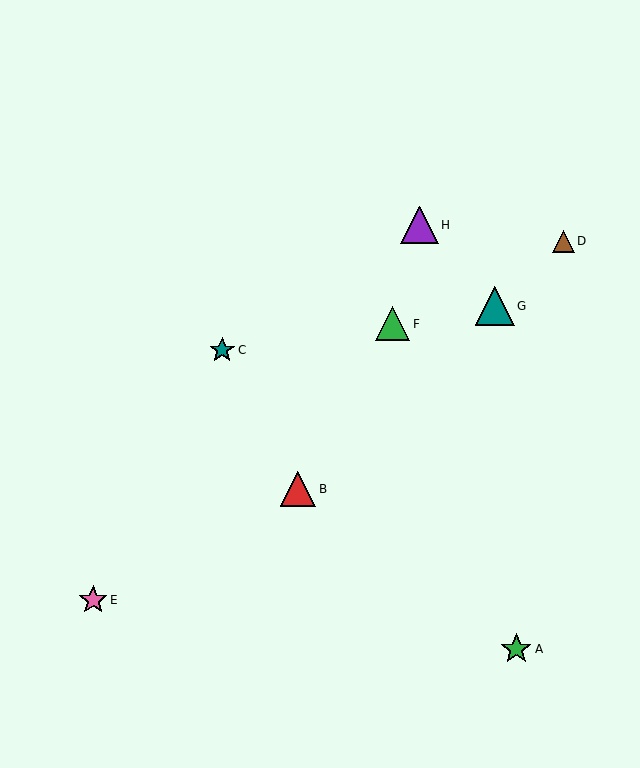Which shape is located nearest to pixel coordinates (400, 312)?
The green triangle (labeled F) at (392, 324) is nearest to that location.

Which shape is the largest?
The teal triangle (labeled G) is the largest.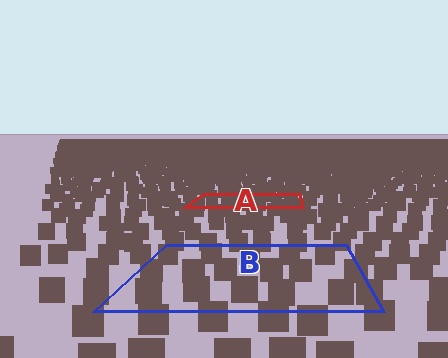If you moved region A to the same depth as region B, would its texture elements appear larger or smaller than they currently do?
They would appear larger. At a closer depth, the same texture elements are projected at a bigger on-screen size.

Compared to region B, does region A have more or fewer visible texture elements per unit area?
Region A has more texture elements per unit area — they are packed more densely because it is farther away.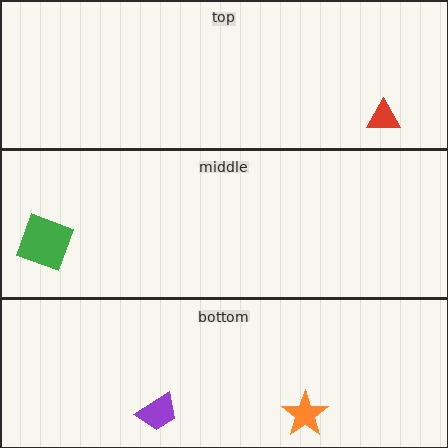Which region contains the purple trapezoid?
The bottom region.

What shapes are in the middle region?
The green square.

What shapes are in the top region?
The red triangle.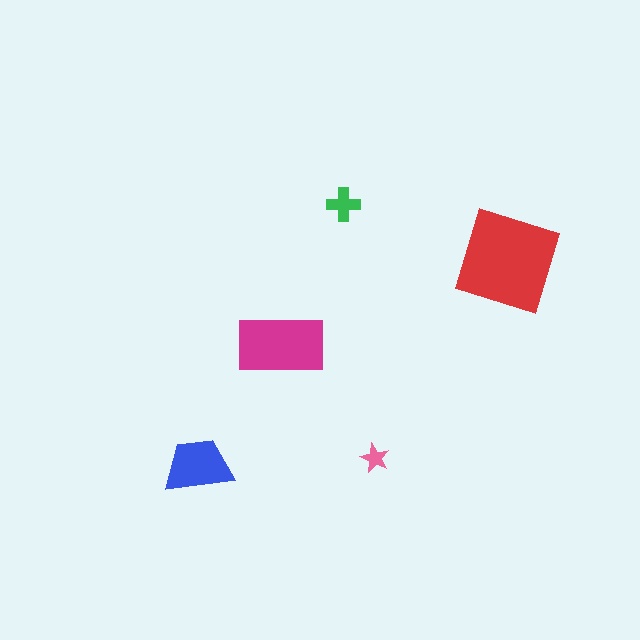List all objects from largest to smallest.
The red diamond, the magenta rectangle, the blue trapezoid, the green cross, the pink star.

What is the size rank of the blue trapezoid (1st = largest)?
3rd.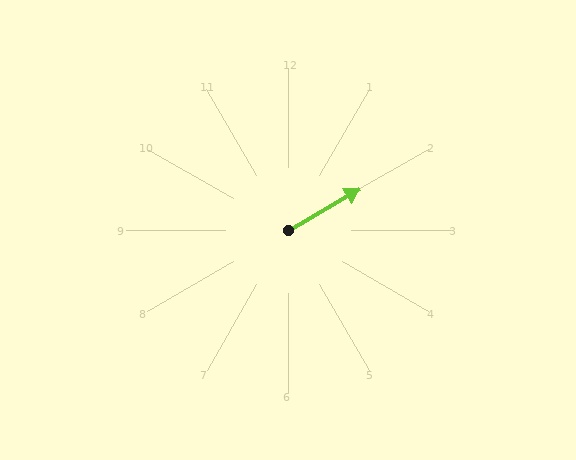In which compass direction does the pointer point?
Northeast.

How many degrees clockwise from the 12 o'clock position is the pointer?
Approximately 60 degrees.